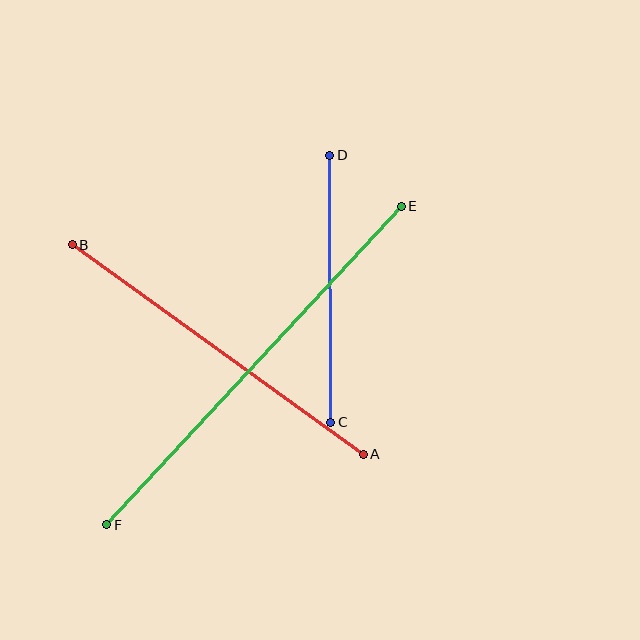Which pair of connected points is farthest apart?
Points E and F are farthest apart.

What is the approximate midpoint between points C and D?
The midpoint is at approximately (330, 289) pixels.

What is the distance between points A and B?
The distance is approximately 358 pixels.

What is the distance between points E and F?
The distance is approximately 434 pixels.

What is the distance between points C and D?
The distance is approximately 267 pixels.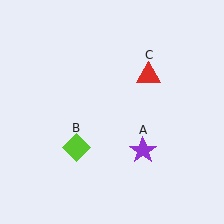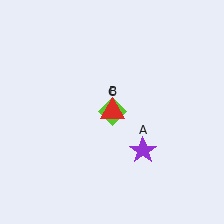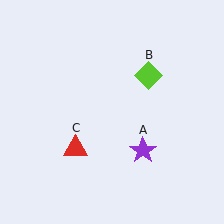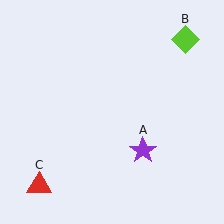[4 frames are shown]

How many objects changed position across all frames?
2 objects changed position: lime diamond (object B), red triangle (object C).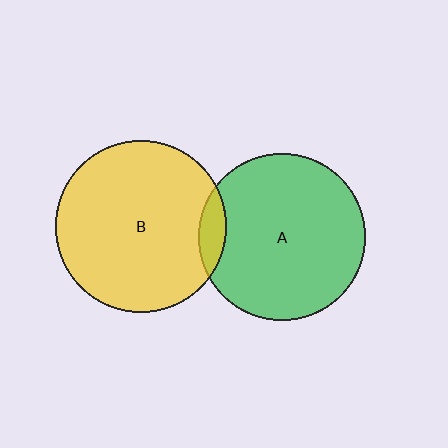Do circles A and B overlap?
Yes.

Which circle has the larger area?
Circle B (yellow).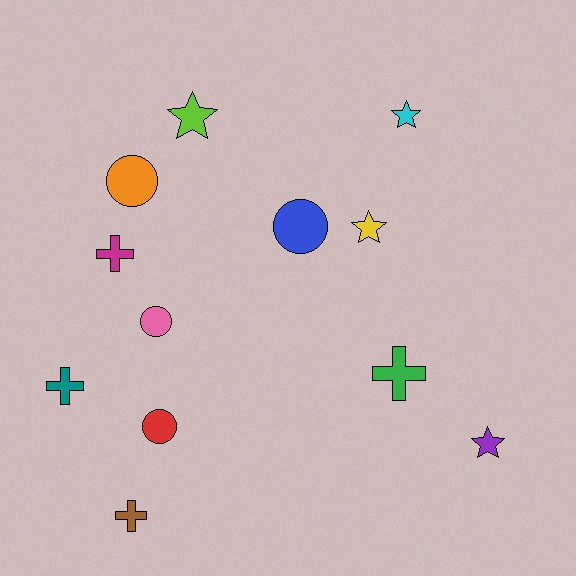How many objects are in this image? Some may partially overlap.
There are 12 objects.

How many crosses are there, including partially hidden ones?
There are 4 crosses.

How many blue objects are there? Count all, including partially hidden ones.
There is 1 blue object.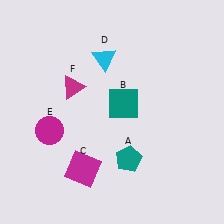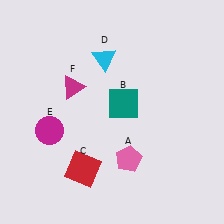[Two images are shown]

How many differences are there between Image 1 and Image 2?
There are 2 differences between the two images.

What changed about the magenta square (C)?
In Image 1, C is magenta. In Image 2, it changed to red.